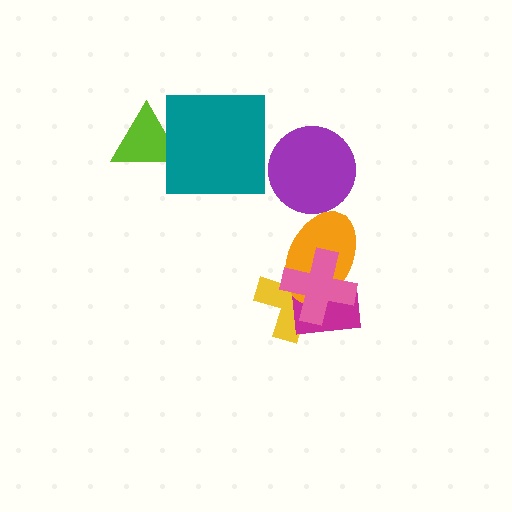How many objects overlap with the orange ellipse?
3 objects overlap with the orange ellipse.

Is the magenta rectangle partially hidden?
Yes, it is partially covered by another shape.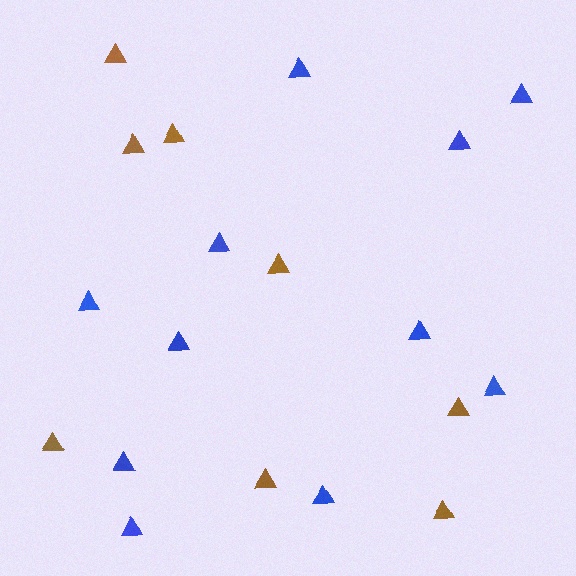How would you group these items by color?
There are 2 groups: one group of brown triangles (8) and one group of blue triangles (11).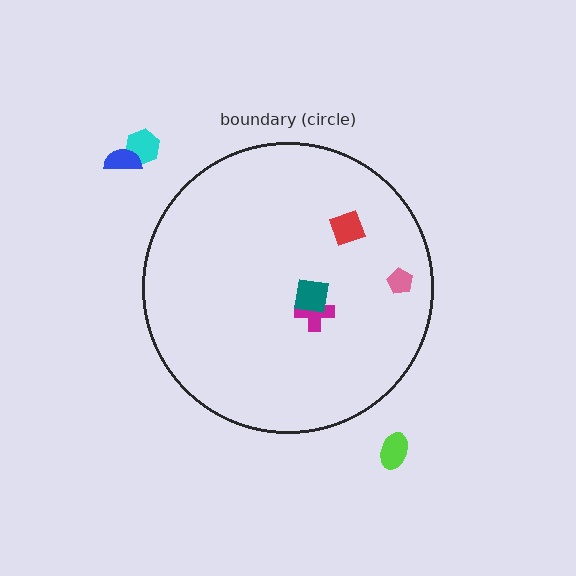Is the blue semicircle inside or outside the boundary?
Outside.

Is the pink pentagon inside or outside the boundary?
Inside.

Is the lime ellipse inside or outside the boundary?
Outside.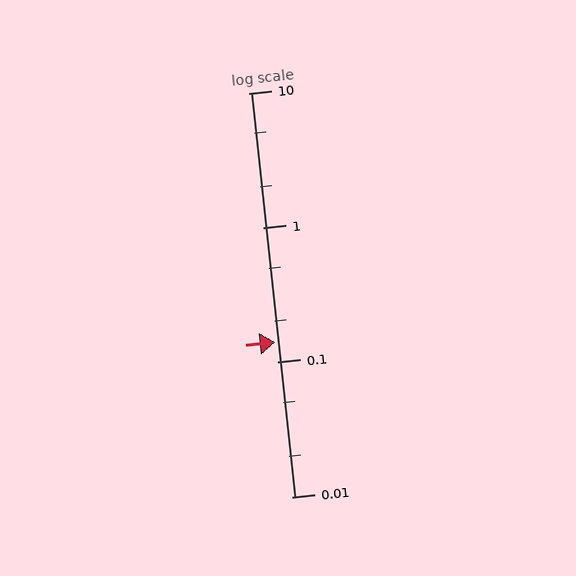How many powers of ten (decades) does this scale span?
The scale spans 3 decades, from 0.01 to 10.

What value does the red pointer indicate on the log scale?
The pointer indicates approximately 0.14.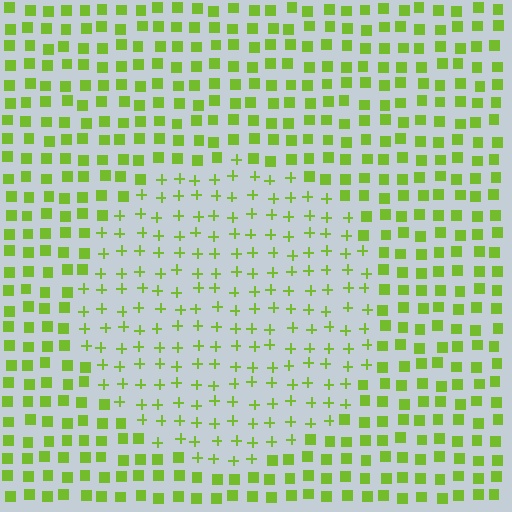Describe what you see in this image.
The image is filled with small lime elements arranged in a uniform grid. A circle-shaped region contains plus signs, while the surrounding area contains squares. The boundary is defined purely by the change in element shape.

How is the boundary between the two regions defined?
The boundary is defined by a change in element shape: plus signs inside vs. squares outside. All elements share the same color and spacing.